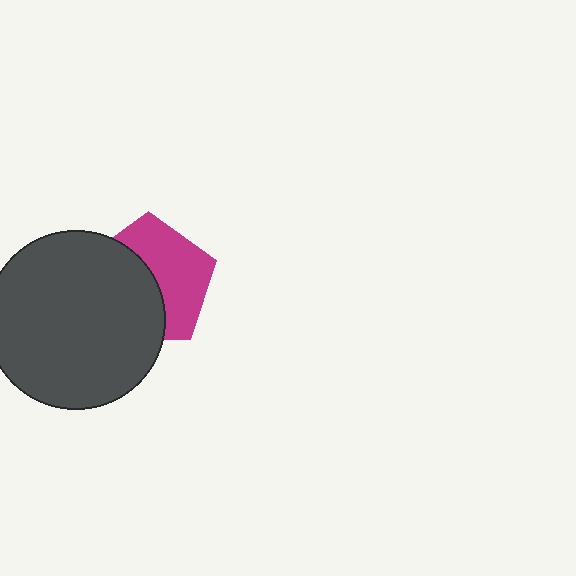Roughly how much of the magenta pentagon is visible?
About half of it is visible (roughly 50%).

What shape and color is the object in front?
The object in front is a dark gray circle.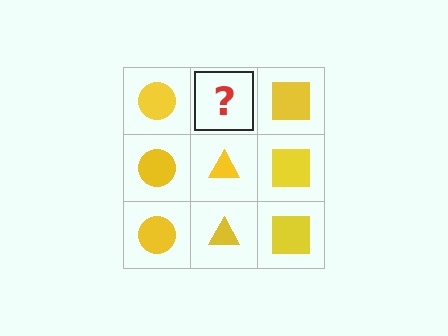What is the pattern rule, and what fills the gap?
The rule is that each column has a consistent shape. The gap should be filled with a yellow triangle.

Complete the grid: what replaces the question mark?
The question mark should be replaced with a yellow triangle.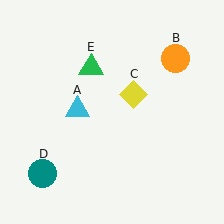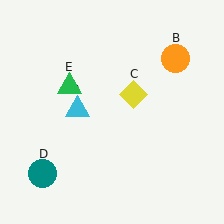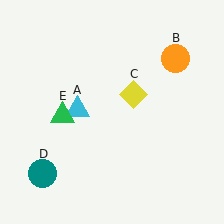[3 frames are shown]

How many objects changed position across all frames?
1 object changed position: green triangle (object E).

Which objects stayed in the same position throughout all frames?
Cyan triangle (object A) and orange circle (object B) and yellow diamond (object C) and teal circle (object D) remained stationary.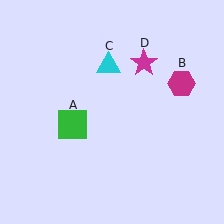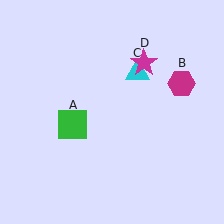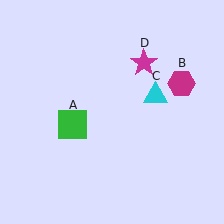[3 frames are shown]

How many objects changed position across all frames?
1 object changed position: cyan triangle (object C).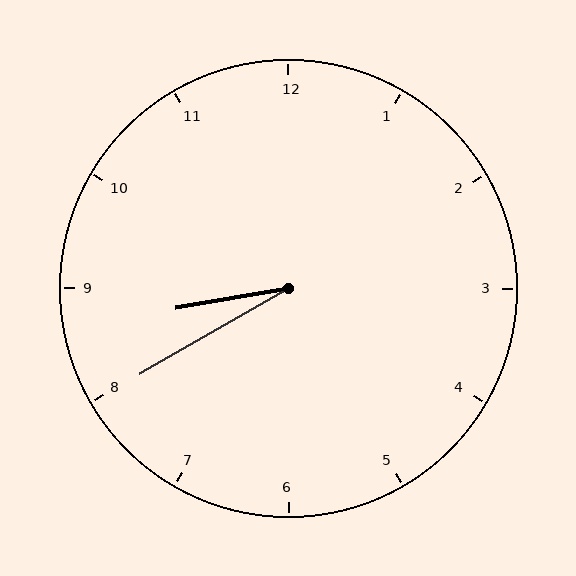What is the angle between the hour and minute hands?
Approximately 20 degrees.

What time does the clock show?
8:40.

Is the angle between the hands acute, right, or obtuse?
It is acute.